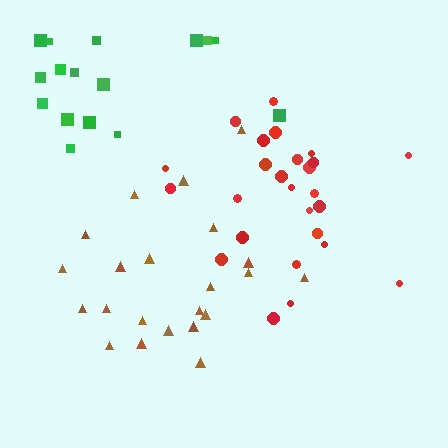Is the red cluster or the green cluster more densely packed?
Red.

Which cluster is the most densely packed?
Red.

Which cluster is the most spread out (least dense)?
Green.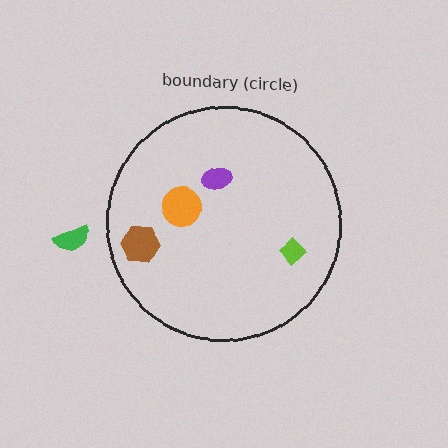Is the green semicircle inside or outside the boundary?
Outside.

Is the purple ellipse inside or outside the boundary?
Inside.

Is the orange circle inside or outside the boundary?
Inside.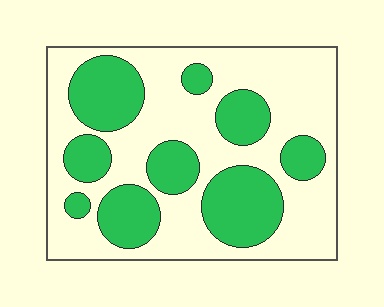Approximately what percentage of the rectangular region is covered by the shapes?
Approximately 35%.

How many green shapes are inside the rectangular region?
9.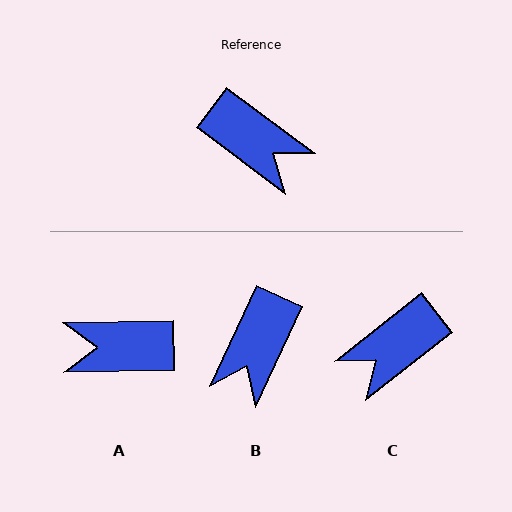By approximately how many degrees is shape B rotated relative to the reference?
Approximately 78 degrees clockwise.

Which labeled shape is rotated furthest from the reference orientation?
A, about 142 degrees away.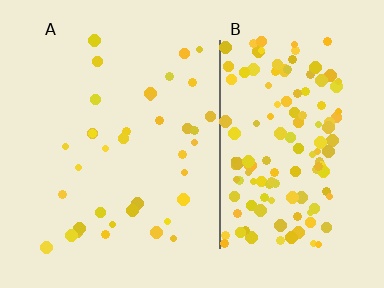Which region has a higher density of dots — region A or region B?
B (the right).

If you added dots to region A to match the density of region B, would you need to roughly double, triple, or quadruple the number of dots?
Approximately quadruple.